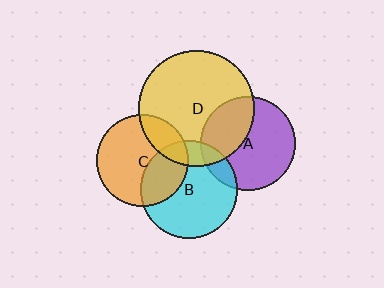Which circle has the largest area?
Circle D (yellow).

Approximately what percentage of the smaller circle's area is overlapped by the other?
Approximately 35%.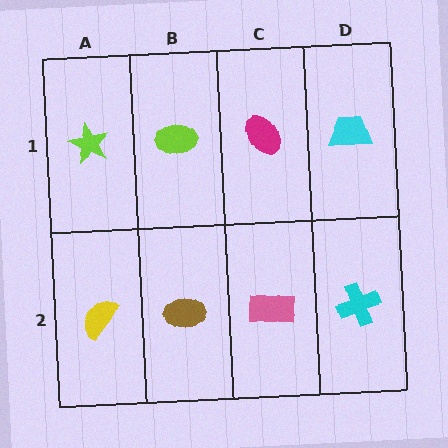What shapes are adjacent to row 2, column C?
A magenta ellipse (row 1, column C), a brown ellipse (row 2, column B), a cyan cross (row 2, column D).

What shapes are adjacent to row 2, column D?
A cyan trapezoid (row 1, column D), a pink rectangle (row 2, column C).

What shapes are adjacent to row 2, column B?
A lime ellipse (row 1, column B), a yellow semicircle (row 2, column A), a pink rectangle (row 2, column C).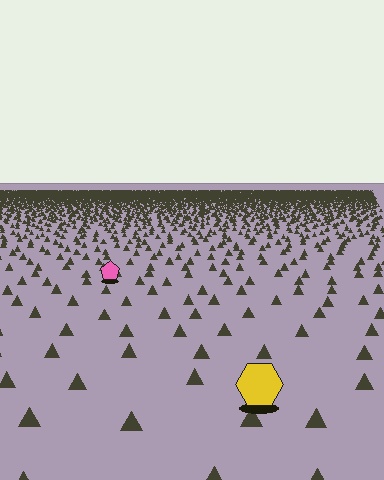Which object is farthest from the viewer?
The pink pentagon is farthest from the viewer. It appears smaller and the ground texture around it is denser.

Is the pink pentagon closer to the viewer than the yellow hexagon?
No. The yellow hexagon is closer — you can tell from the texture gradient: the ground texture is coarser near it.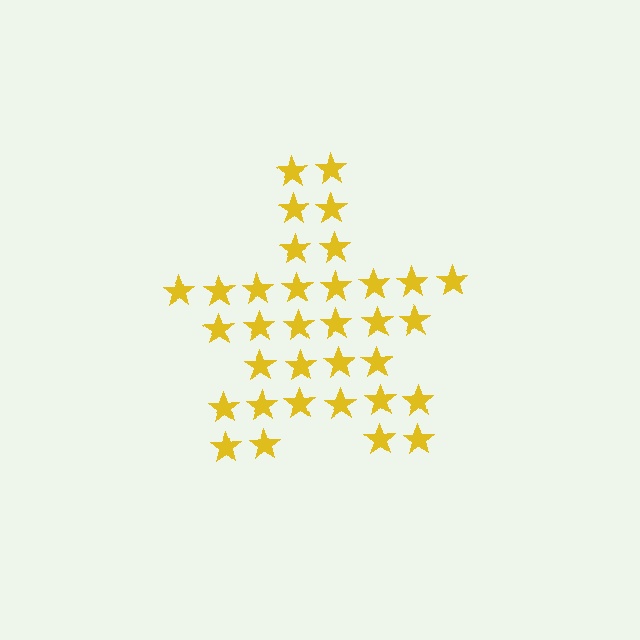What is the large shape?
The large shape is a star.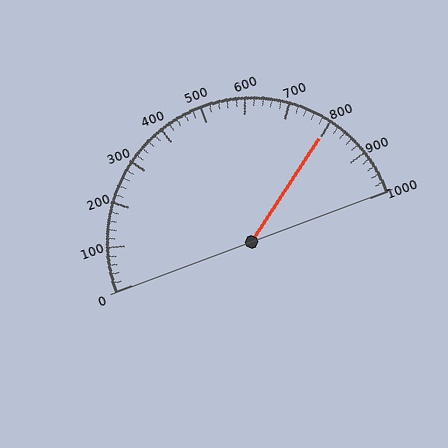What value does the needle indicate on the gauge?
The needle indicates approximately 800.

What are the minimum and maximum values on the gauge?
The gauge ranges from 0 to 1000.